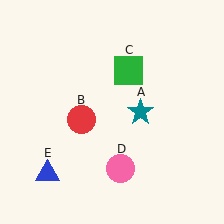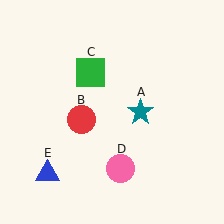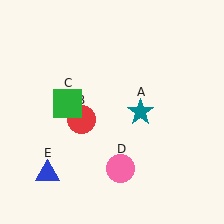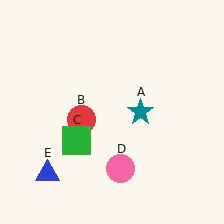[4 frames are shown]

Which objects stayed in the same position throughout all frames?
Teal star (object A) and red circle (object B) and pink circle (object D) and blue triangle (object E) remained stationary.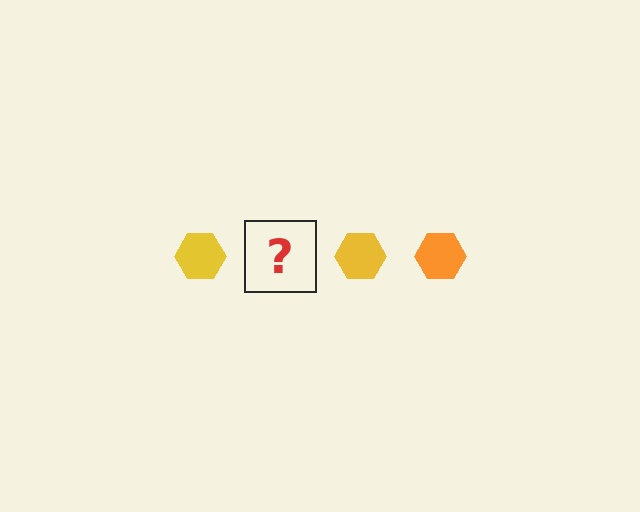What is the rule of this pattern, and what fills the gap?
The rule is that the pattern cycles through yellow, orange hexagons. The gap should be filled with an orange hexagon.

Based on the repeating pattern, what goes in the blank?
The blank should be an orange hexagon.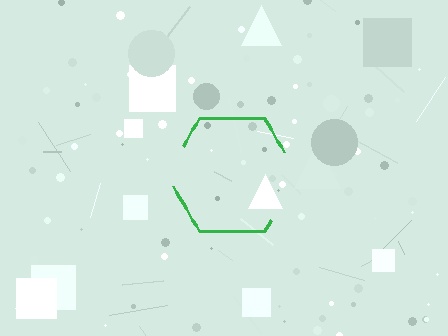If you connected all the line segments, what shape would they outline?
They would outline a hexagon.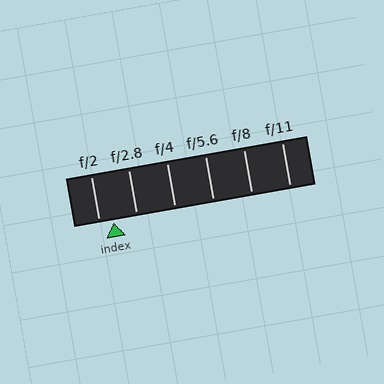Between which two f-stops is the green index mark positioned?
The index mark is between f/2 and f/2.8.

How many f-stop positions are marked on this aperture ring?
There are 6 f-stop positions marked.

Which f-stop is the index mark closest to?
The index mark is closest to f/2.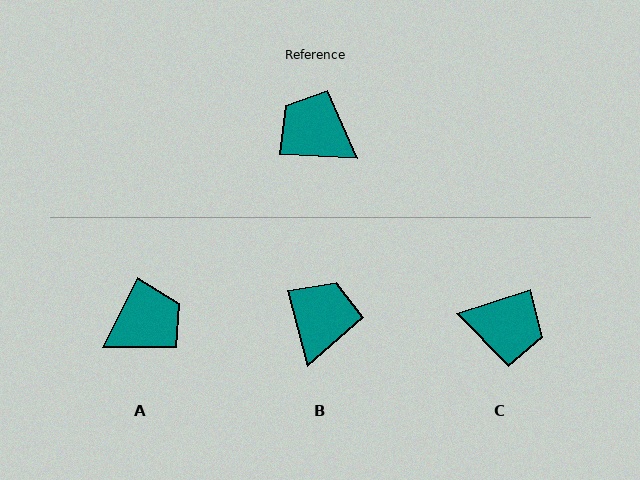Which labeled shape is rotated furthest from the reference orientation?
C, about 159 degrees away.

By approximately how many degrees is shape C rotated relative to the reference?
Approximately 159 degrees clockwise.